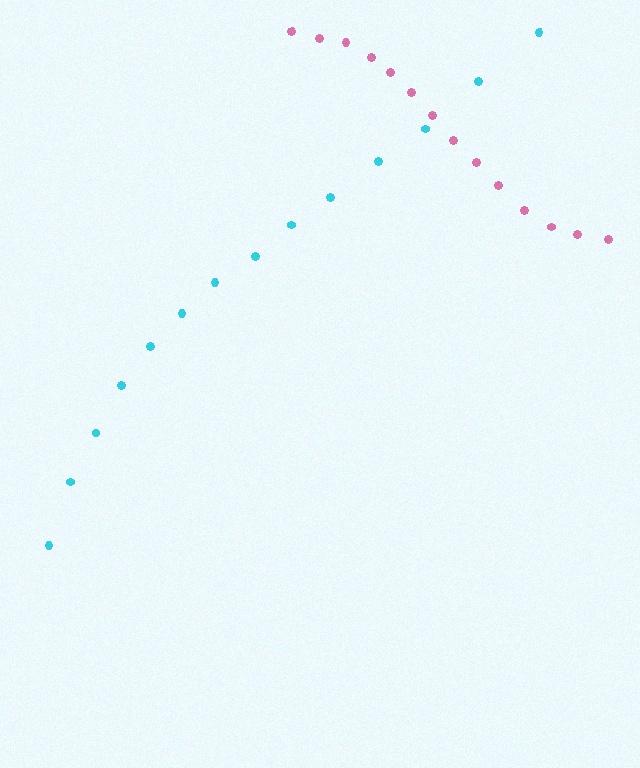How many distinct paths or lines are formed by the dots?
There are 2 distinct paths.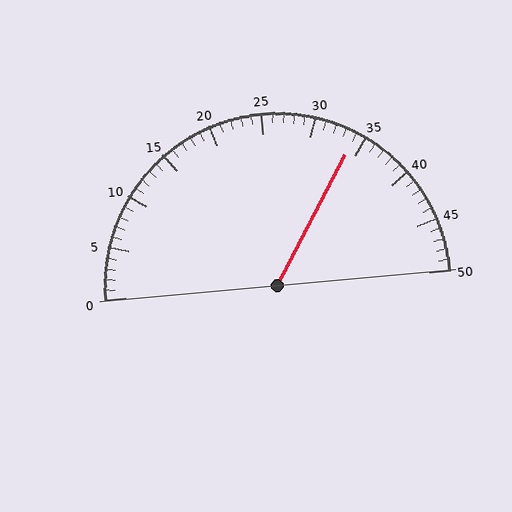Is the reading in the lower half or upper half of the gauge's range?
The reading is in the upper half of the range (0 to 50).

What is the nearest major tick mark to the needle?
The nearest major tick mark is 35.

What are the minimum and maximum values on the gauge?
The gauge ranges from 0 to 50.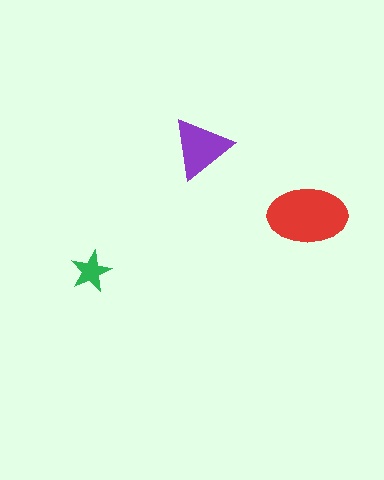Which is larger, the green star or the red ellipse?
The red ellipse.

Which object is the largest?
The red ellipse.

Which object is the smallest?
The green star.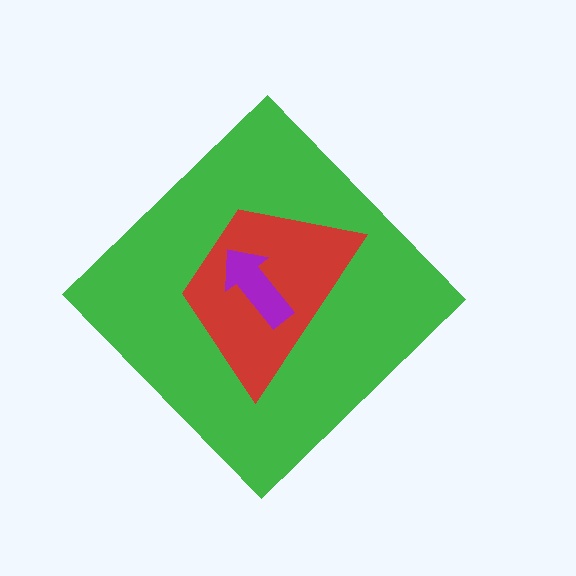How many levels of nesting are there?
3.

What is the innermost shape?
The purple arrow.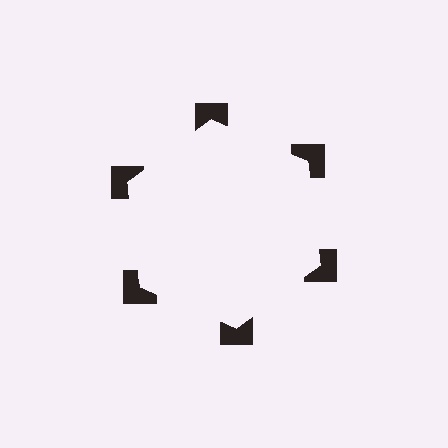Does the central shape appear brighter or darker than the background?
It typically appears slightly brighter than the background, even though no actual brightness change is drawn.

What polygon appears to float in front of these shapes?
An illusory hexagon — its edges are inferred from the aligned wedge cuts in the notched squares, not physically drawn.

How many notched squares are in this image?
There are 6 — one at each vertex of the illusory hexagon.